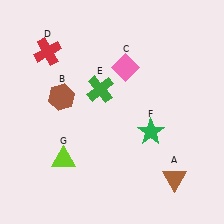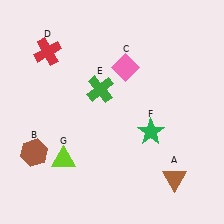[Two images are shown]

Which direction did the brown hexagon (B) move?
The brown hexagon (B) moved down.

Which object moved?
The brown hexagon (B) moved down.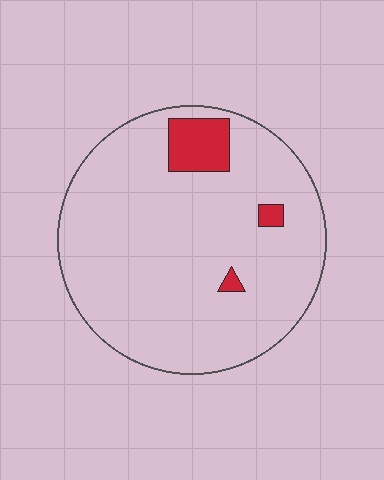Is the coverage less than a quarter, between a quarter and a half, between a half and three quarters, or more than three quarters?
Less than a quarter.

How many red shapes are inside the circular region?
3.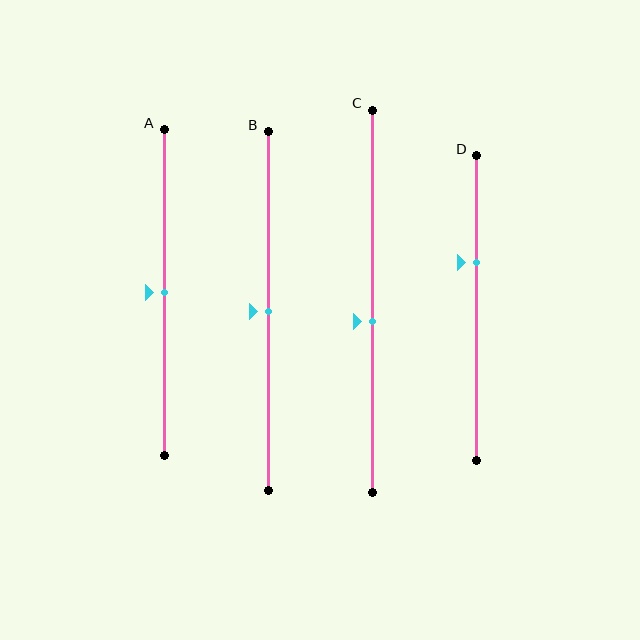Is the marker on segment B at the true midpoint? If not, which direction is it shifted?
Yes, the marker on segment B is at the true midpoint.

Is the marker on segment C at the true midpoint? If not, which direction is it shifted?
No, the marker on segment C is shifted downward by about 5% of the segment length.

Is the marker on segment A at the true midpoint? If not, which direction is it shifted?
Yes, the marker on segment A is at the true midpoint.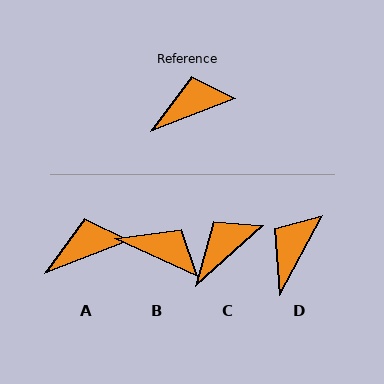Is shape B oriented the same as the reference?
No, it is off by about 46 degrees.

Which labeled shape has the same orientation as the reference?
A.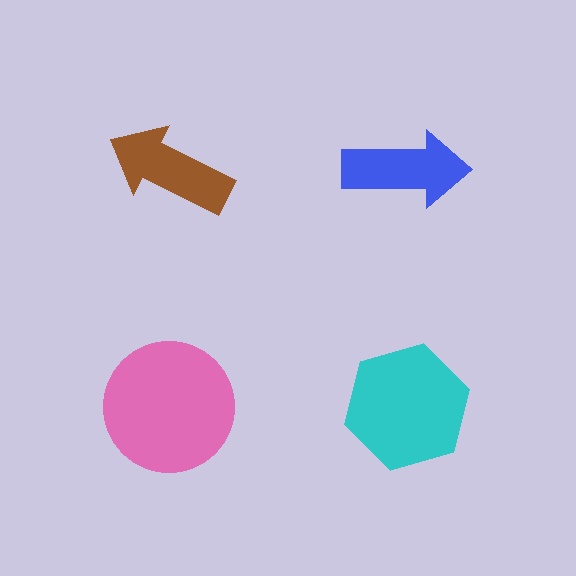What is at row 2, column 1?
A pink circle.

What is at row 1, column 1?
A brown arrow.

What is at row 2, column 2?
A cyan hexagon.